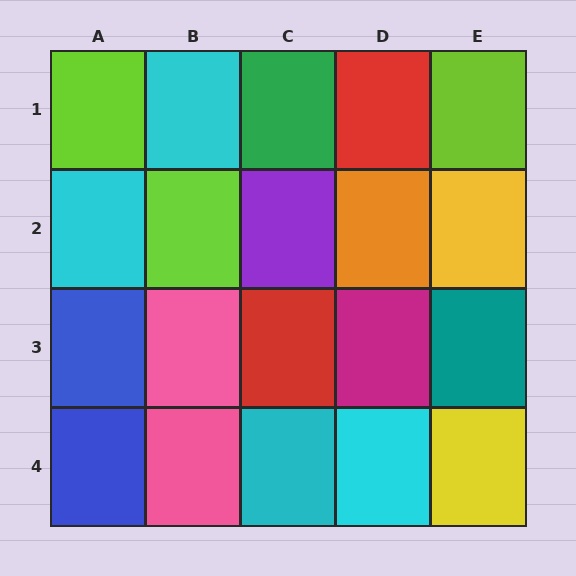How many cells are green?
1 cell is green.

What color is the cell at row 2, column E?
Yellow.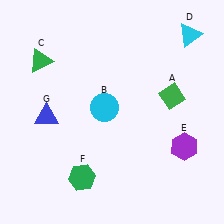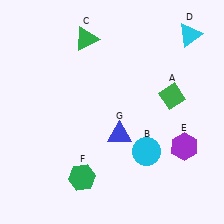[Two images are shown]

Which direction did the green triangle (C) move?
The green triangle (C) moved right.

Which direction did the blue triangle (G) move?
The blue triangle (G) moved right.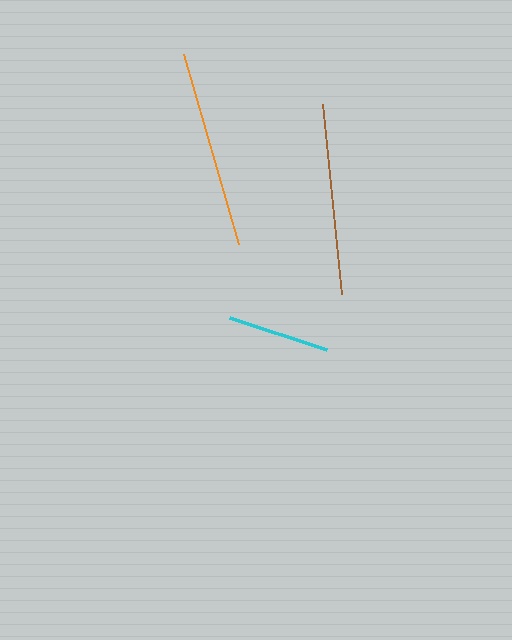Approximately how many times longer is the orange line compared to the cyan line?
The orange line is approximately 1.9 times the length of the cyan line.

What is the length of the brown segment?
The brown segment is approximately 191 pixels long.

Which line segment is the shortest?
The cyan line is the shortest at approximately 102 pixels.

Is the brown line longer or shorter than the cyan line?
The brown line is longer than the cyan line.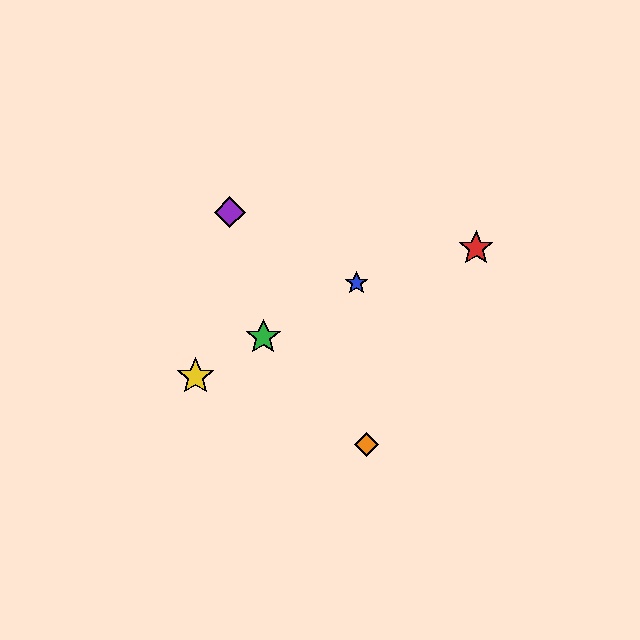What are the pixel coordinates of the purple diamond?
The purple diamond is at (230, 212).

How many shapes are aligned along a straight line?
3 shapes (the blue star, the green star, the yellow star) are aligned along a straight line.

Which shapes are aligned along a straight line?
The blue star, the green star, the yellow star are aligned along a straight line.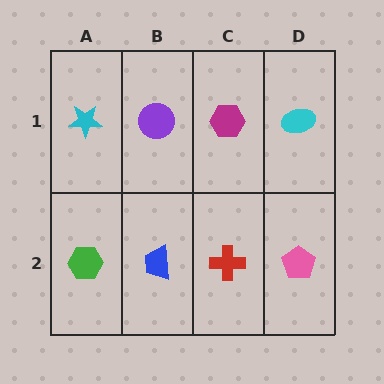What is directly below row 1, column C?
A red cross.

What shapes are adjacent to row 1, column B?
A blue trapezoid (row 2, column B), a cyan star (row 1, column A), a magenta hexagon (row 1, column C).